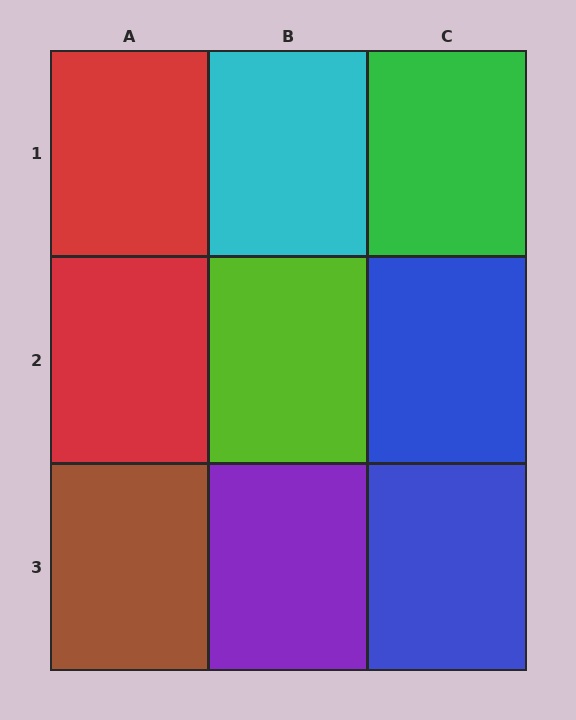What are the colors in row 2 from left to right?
Red, lime, blue.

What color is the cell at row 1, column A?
Red.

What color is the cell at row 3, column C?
Blue.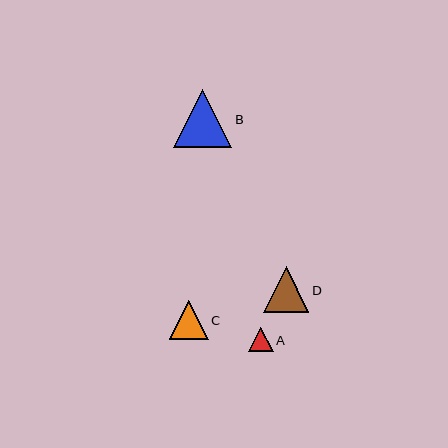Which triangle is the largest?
Triangle B is the largest with a size of approximately 58 pixels.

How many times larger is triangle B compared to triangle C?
Triangle B is approximately 1.5 times the size of triangle C.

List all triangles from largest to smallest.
From largest to smallest: B, D, C, A.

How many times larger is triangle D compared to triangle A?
Triangle D is approximately 1.9 times the size of triangle A.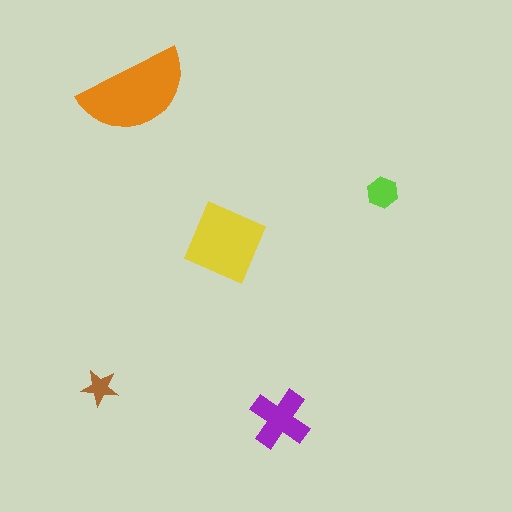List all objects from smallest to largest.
The brown star, the lime hexagon, the purple cross, the yellow diamond, the orange semicircle.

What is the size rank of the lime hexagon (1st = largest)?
4th.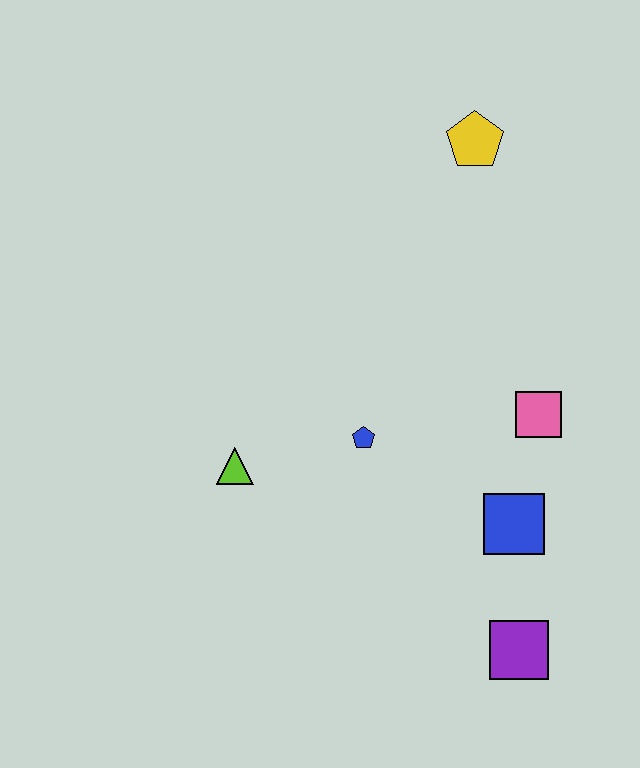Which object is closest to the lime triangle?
The blue pentagon is closest to the lime triangle.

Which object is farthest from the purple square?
The yellow pentagon is farthest from the purple square.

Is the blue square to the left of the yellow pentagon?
No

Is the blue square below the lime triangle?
Yes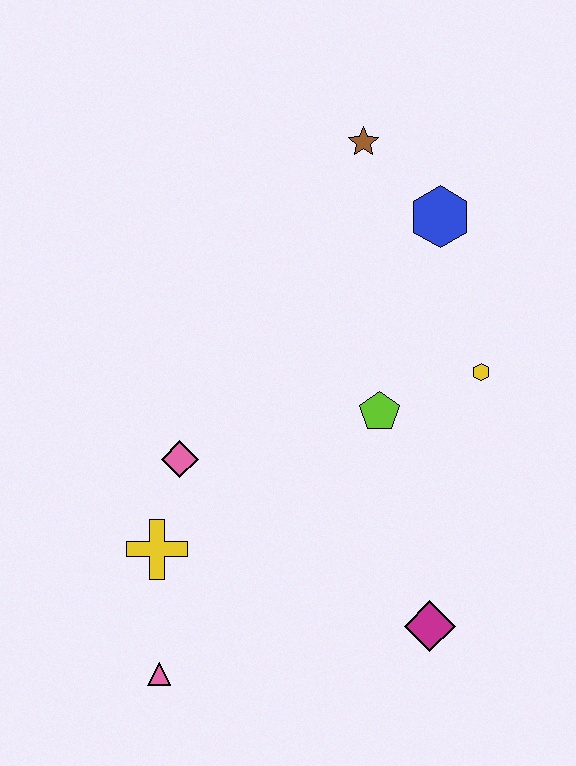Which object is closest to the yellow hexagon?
The lime pentagon is closest to the yellow hexagon.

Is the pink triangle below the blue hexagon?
Yes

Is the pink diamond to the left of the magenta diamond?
Yes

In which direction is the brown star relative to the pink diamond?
The brown star is above the pink diamond.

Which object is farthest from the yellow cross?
The brown star is farthest from the yellow cross.